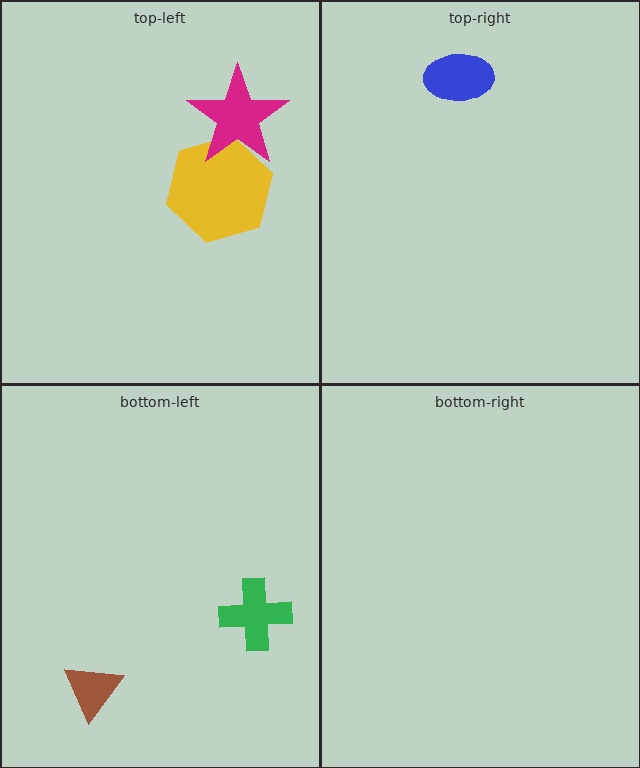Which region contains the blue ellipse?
The top-right region.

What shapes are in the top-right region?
The blue ellipse.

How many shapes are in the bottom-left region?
2.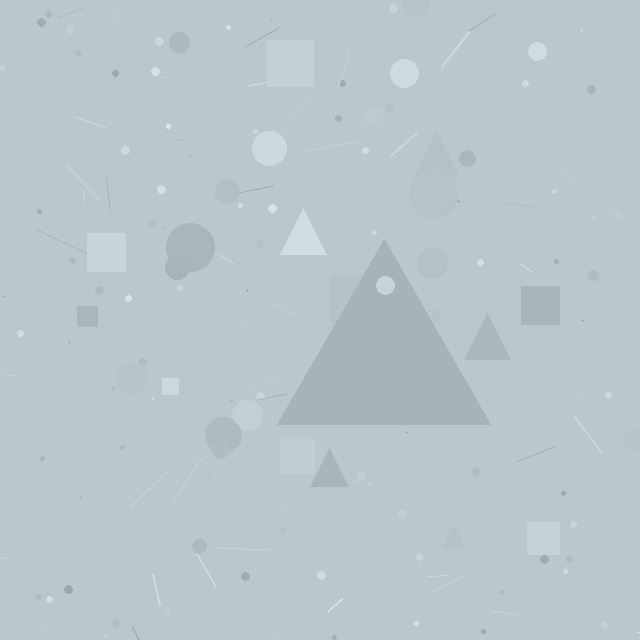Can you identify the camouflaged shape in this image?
The camouflaged shape is a triangle.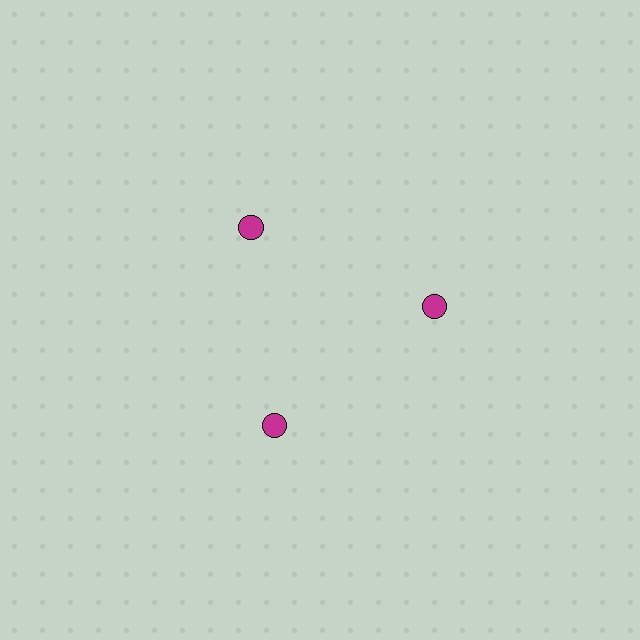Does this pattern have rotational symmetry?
Yes, this pattern has 3-fold rotational symmetry. It looks the same after rotating 120 degrees around the center.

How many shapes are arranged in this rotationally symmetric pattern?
There are 3 shapes, arranged in 3 groups of 1.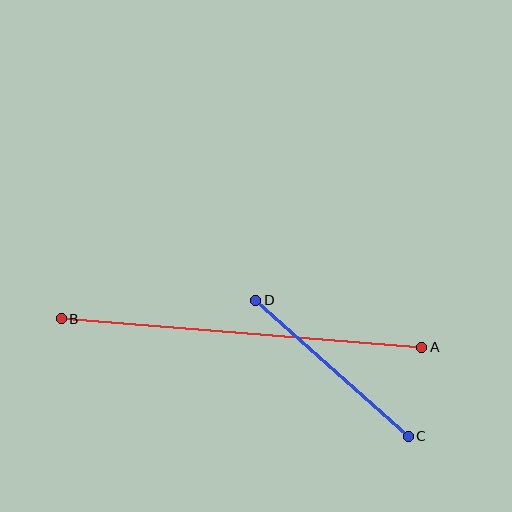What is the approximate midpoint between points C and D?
The midpoint is at approximately (332, 368) pixels.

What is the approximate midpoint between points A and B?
The midpoint is at approximately (242, 333) pixels.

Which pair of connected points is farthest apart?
Points A and B are farthest apart.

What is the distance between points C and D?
The distance is approximately 204 pixels.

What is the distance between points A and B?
The distance is approximately 361 pixels.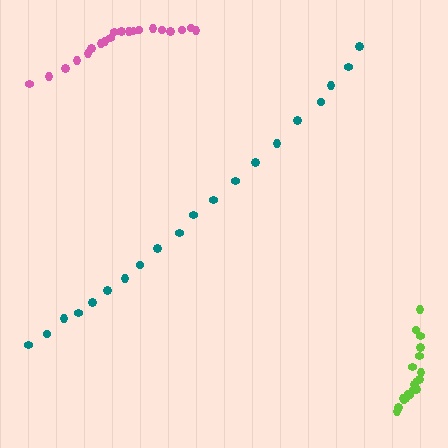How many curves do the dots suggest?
There are 3 distinct paths.